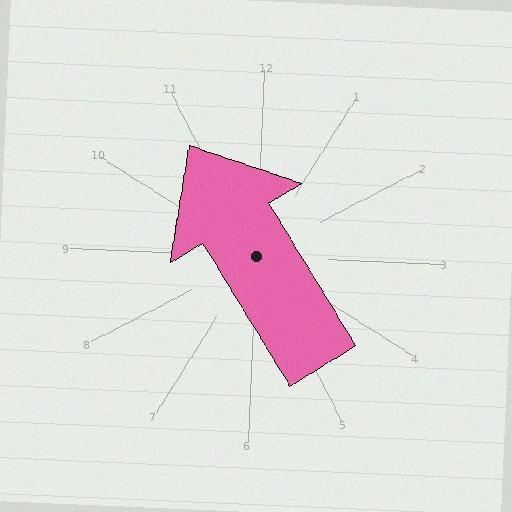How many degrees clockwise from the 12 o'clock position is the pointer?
Approximately 326 degrees.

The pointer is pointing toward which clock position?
Roughly 11 o'clock.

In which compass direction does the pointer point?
Northwest.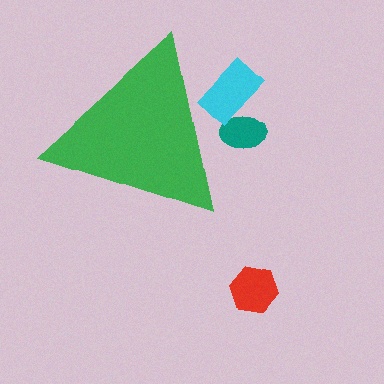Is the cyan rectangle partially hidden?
Yes, the cyan rectangle is partially hidden behind the green triangle.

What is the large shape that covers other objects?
A green triangle.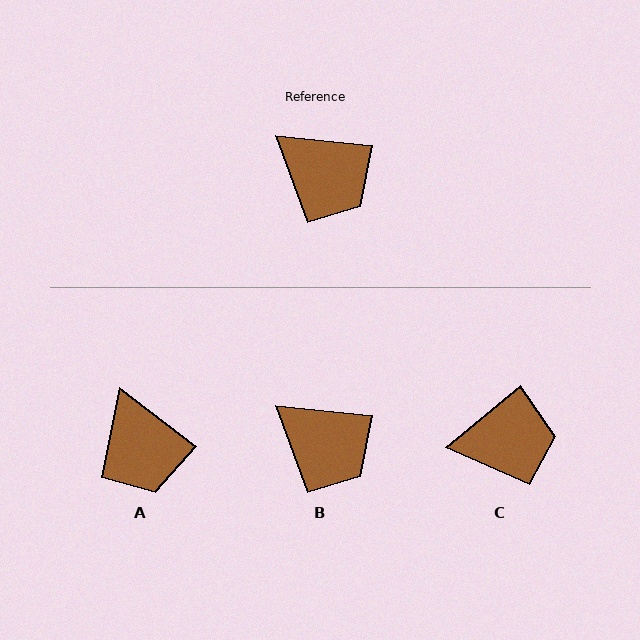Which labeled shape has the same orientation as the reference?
B.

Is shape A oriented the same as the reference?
No, it is off by about 31 degrees.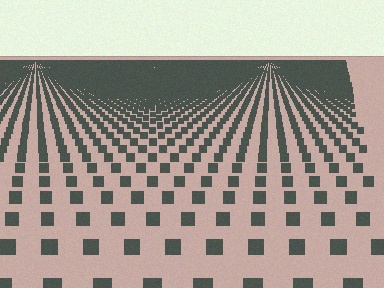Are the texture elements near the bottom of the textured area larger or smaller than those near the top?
Larger. Near the bottom, elements are closer to the viewer and appear at a bigger on-screen size.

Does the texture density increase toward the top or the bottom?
Density increases toward the top.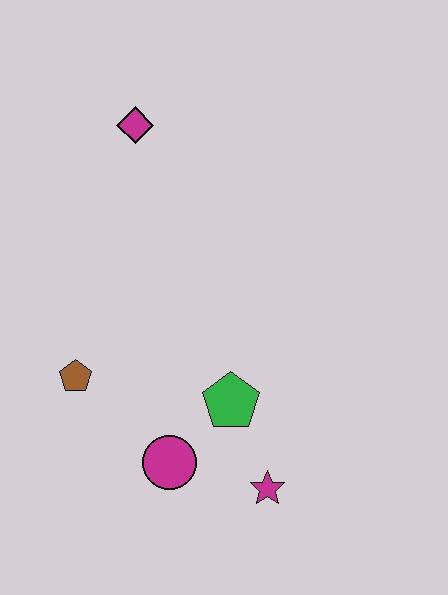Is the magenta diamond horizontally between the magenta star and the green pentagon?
No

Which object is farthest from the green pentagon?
The magenta diamond is farthest from the green pentagon.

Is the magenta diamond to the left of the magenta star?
Yes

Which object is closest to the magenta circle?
The green pentagon is closest to the magenta circle.